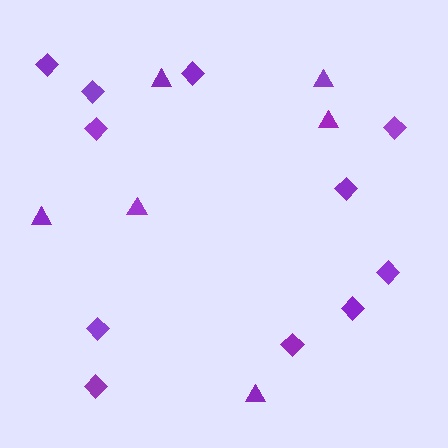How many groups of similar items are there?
There are 2 groups: one group of triangles (6) and one group of diamonds (11).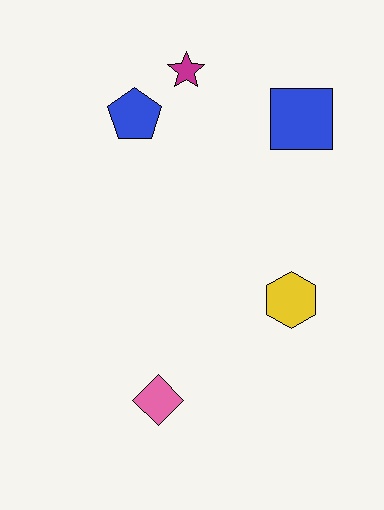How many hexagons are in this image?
There is 1 hexagon.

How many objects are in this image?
There are 5 objects.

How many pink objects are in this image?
There is 1 pink object.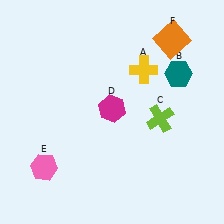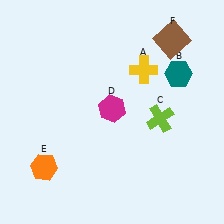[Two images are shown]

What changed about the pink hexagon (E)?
In Image 1, E is pink. In Image 2, it changed to orange.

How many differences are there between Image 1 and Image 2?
There are 2 differences between the two images.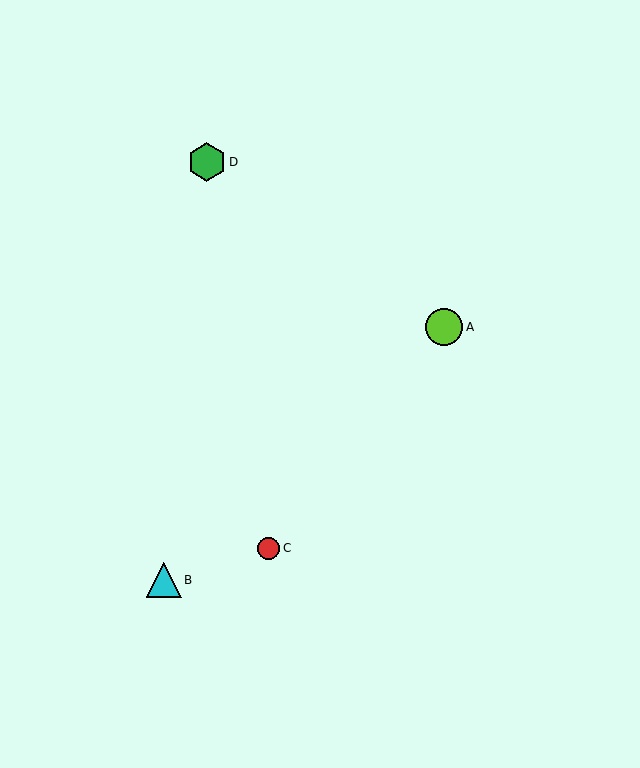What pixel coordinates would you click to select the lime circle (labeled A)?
Click at (444, 327) to select the lime circle A.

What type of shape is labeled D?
Shape D is a green hexagon.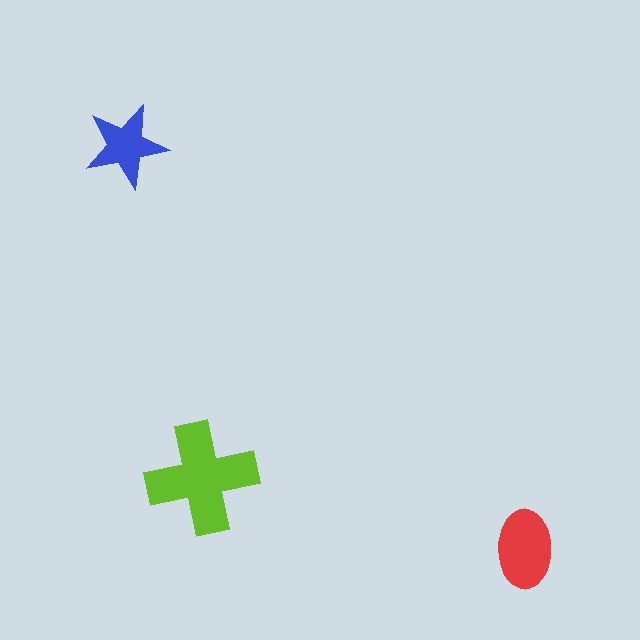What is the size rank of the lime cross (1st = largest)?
1st.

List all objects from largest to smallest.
The lime cross, the red ellipse, the blue star.